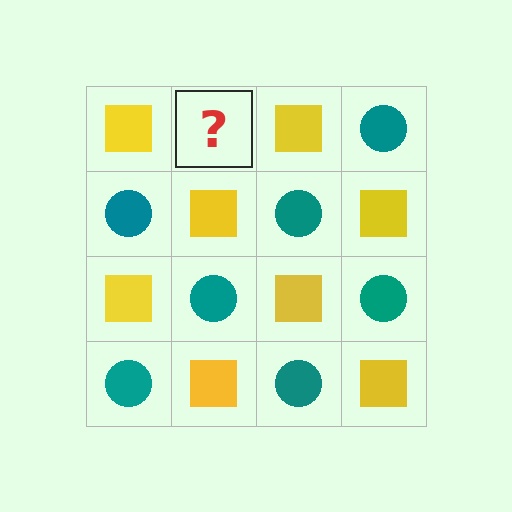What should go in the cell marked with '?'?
The missing cell should contain a teal circle.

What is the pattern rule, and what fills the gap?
The rule is that it alternates yellow square and teal circle in a checkerboard pattern. The gap should be filled with a teal circle.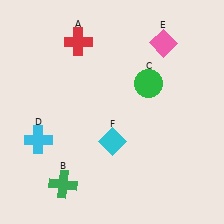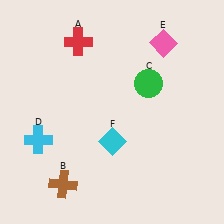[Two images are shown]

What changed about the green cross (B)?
In Image 1, B is green. In Image 2, it changed to brown.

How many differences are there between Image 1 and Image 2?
There is 1 difference between the two images.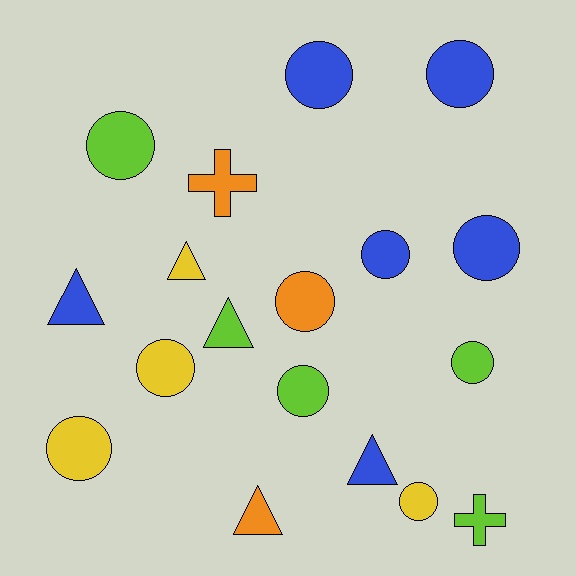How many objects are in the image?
There are 18 objects.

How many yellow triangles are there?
There is 1 yellow triangle.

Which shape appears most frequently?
Circle, with 11 objects.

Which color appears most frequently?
Blue, with 6 objects.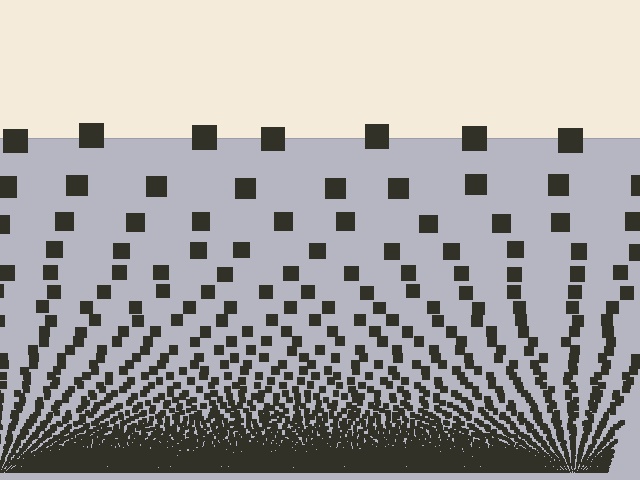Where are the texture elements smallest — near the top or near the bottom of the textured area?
Near the bottom.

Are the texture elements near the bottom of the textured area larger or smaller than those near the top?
Smaller. The gradient is inverted — elements near the bottom are smaller and denser.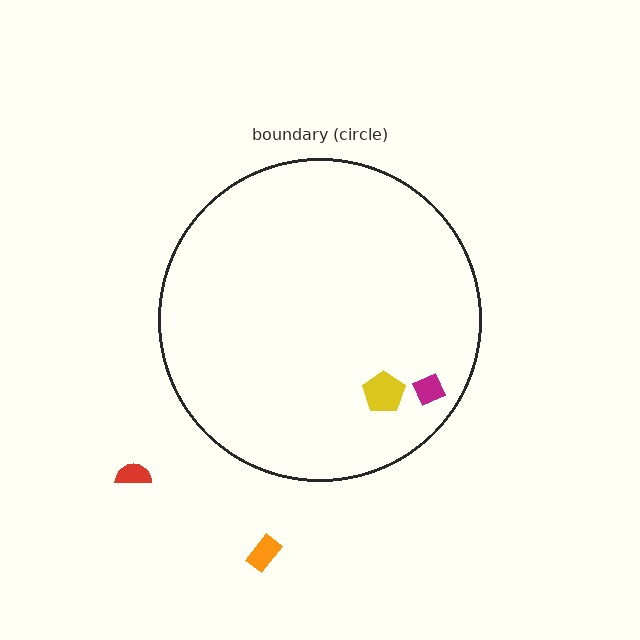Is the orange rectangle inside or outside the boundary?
Outside.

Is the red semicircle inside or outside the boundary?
Outside.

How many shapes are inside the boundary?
2 inside, 2 outside.